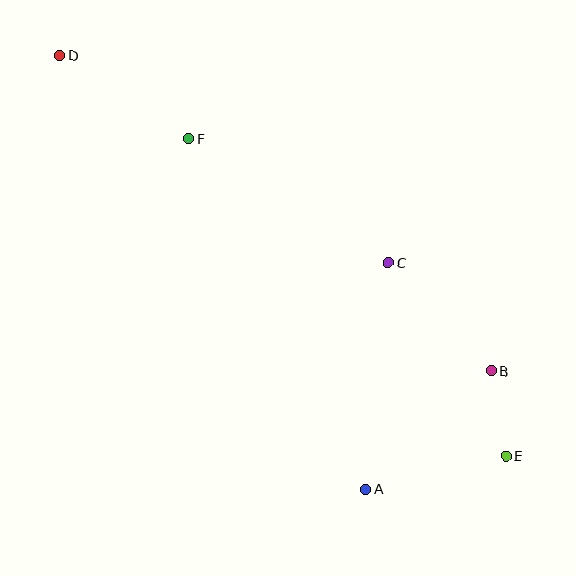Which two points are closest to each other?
Points B and E are closest to each other.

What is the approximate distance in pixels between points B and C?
The distance between B and C is approximately 149 pixels.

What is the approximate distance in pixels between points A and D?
The distance between A and D is approximately 531 pixels.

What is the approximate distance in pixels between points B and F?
The distance between B and F is approximately 382 pixels.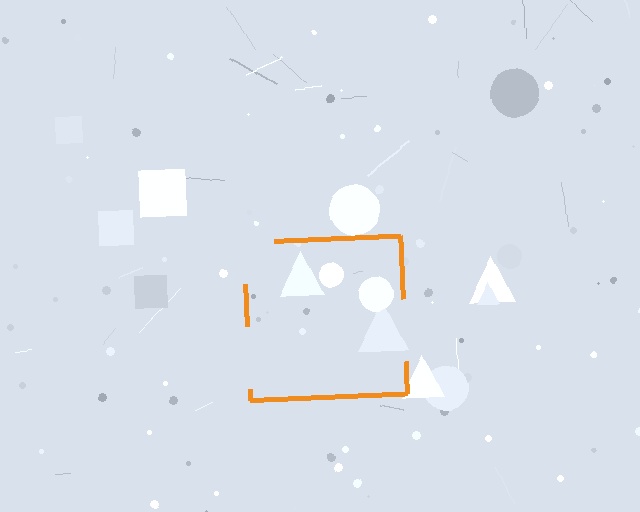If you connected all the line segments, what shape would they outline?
They would outline a square.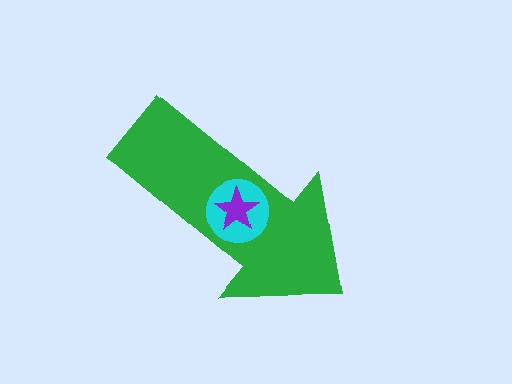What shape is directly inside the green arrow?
The cyan circle.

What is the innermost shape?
The purple star.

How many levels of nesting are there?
3.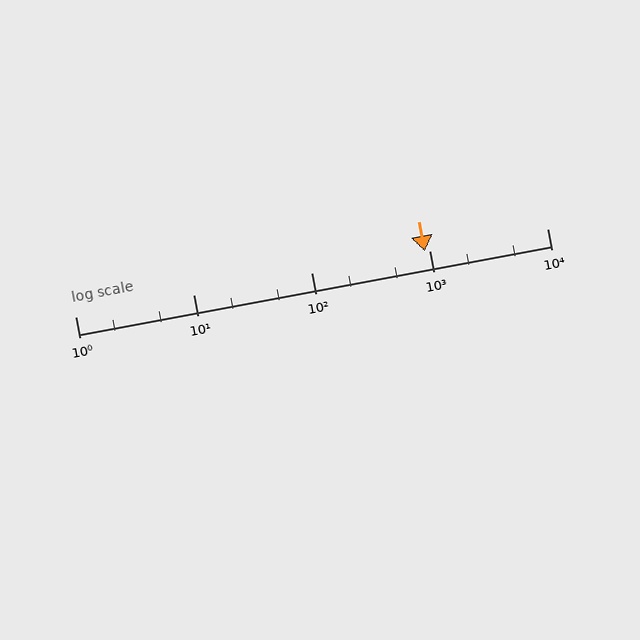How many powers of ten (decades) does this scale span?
The scale spans 4 decades, from 1 to 10000.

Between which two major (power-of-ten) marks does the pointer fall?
The pointer is between 100 and 1000.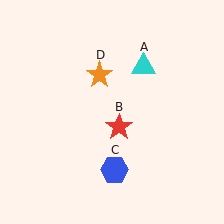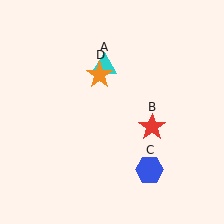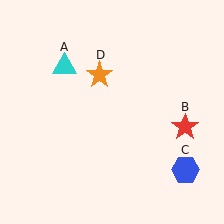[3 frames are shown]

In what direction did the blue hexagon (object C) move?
The blue hexagon (object C) moved right.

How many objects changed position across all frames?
3 objects changed position: cyan triangle (object A), red star (object B), blue hexagon (object C).